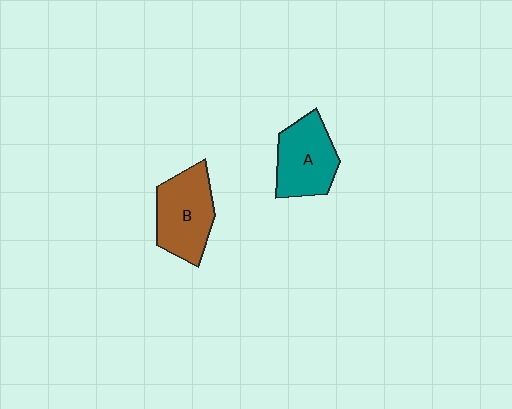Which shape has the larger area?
Shape B (brown).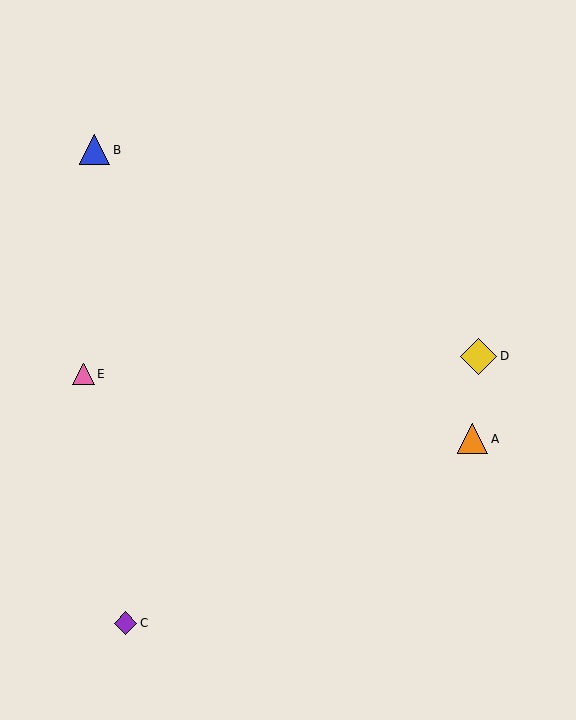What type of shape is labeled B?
Shape B is a blue triangle.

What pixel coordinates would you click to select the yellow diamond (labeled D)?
Click at (479, 356) to select the yellow diamond D.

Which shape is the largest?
The yellow diamond (labeled D) is the largest.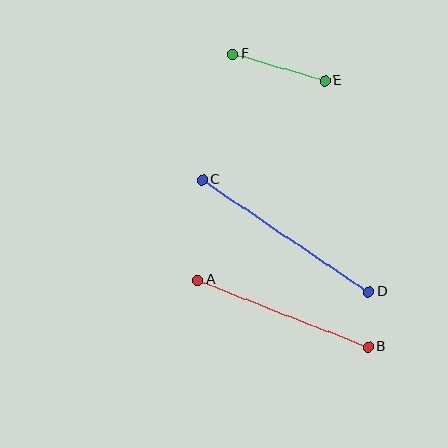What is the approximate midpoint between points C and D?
The midpoint is at approximately (285, 236) pixels.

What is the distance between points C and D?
The distance is approximately 200 pixels.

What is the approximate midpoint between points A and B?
The midpoint is at approximately (283, 313) pixels.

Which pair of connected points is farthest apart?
Points C and D are farthest apart.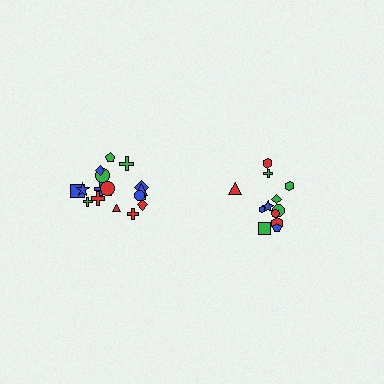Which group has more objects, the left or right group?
The left group.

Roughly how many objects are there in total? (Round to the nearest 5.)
Roughly 30 objects in total.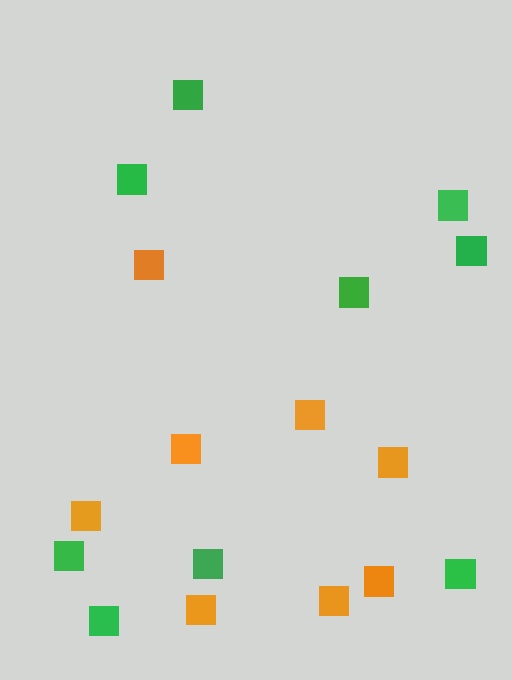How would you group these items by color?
There are 2 groups: one group of green squares (9) and one group of orange squares (8).